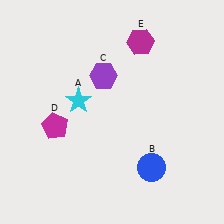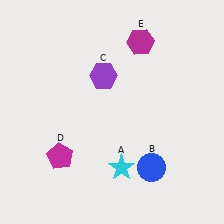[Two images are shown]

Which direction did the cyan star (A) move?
The cyan star (A) moved down.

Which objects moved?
The objects that moved are: the cyan star (A), the magenta pentagon (D).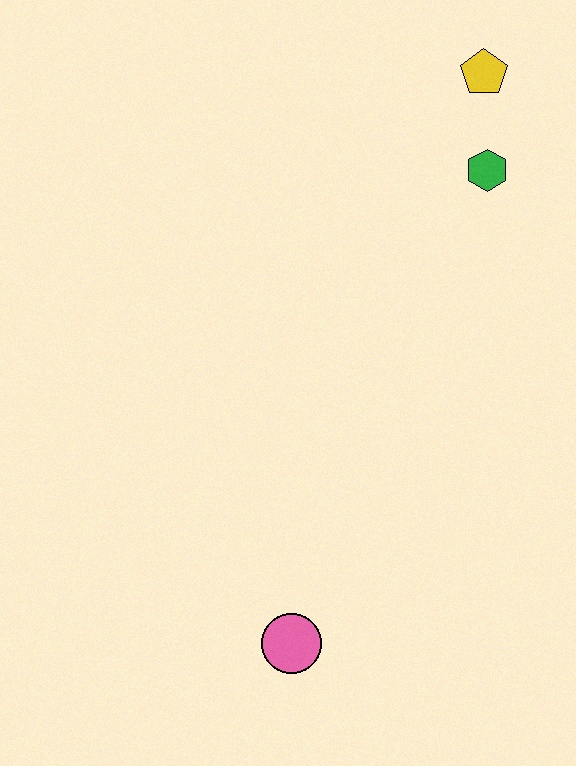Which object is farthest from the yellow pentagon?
The pink circle is farthest from the yellow pentagon.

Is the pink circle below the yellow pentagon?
Yes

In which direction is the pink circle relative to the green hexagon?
The pink circle is below the green hexagon.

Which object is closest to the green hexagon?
The yellow pentagon is closest to the green hexagon.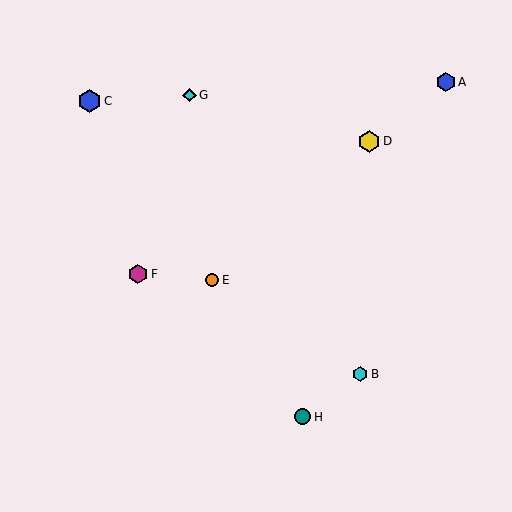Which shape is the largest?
The blue hexagon (labeled C) is the largest.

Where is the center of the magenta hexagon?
The center of the magenta hexagon is at (138, 274).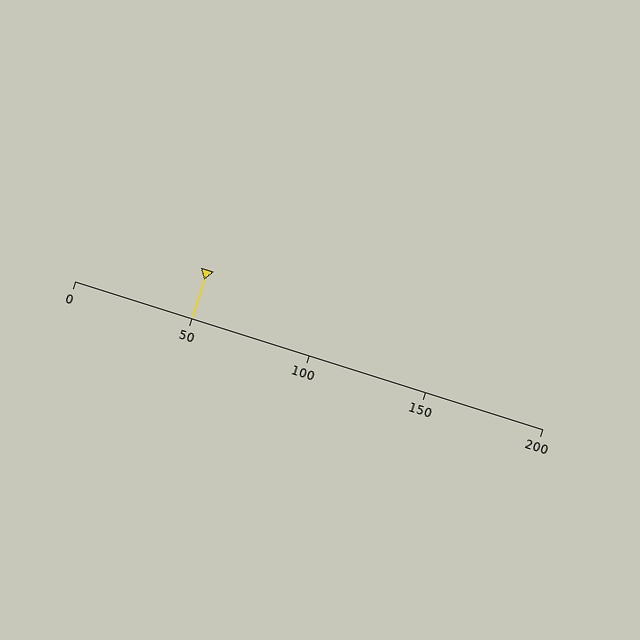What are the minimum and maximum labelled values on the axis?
The axis runs from 0 to 200.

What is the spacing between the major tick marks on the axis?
The major ticks are spaced 50 apart.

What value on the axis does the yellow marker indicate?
The marker indicates approximately 50.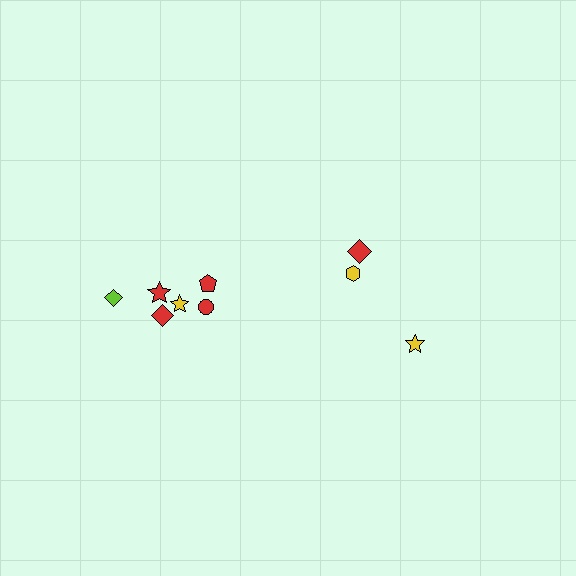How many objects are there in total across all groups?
There are 9 objects.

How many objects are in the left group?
There are 6 objects.